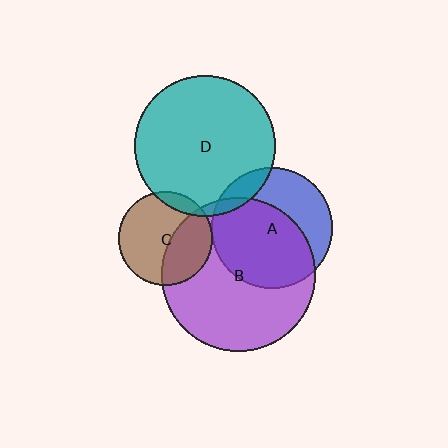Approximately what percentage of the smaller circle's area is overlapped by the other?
Approximately 10%.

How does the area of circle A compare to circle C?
Approximately 1.7 times.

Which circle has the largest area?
Circle B (purple).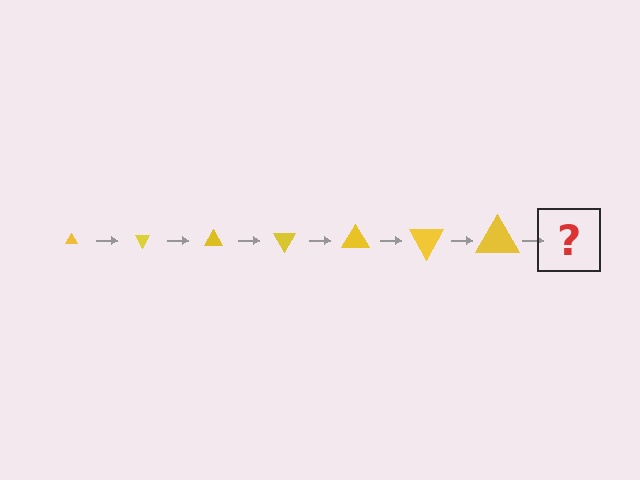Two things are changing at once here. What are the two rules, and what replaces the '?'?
The two rules are that the triangle grows larger each step and it rotates 60 degrees each step. The '?' should be a triangle, larger than the previous one and rotated 420 degrees from the start.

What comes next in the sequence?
The next element should be a triangle, larger than the previous one and rotated 420 degrees from the start.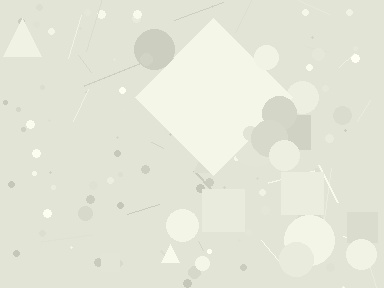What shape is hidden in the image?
A diamond is hidden in the image.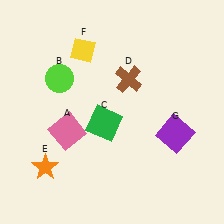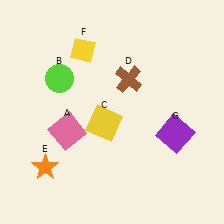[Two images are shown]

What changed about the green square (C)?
In Image 1, C is green. In Image 2, it changed to yellow.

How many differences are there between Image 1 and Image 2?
There is 1 difference between the two images.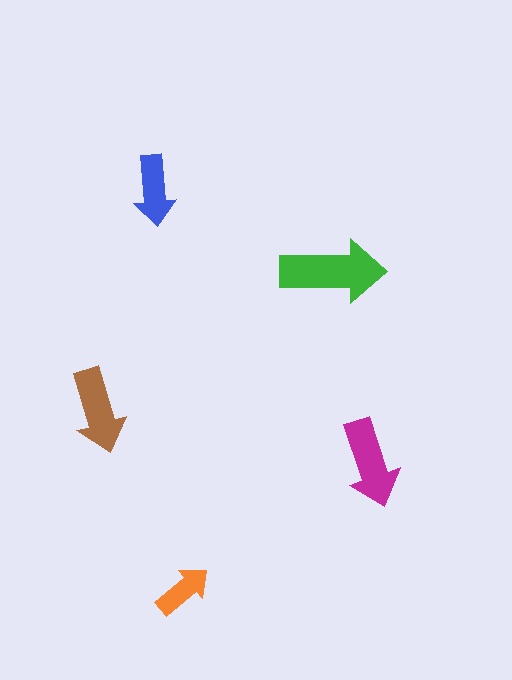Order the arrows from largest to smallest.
the green one, the magenta one, the brown one, the blue one, the orange one.